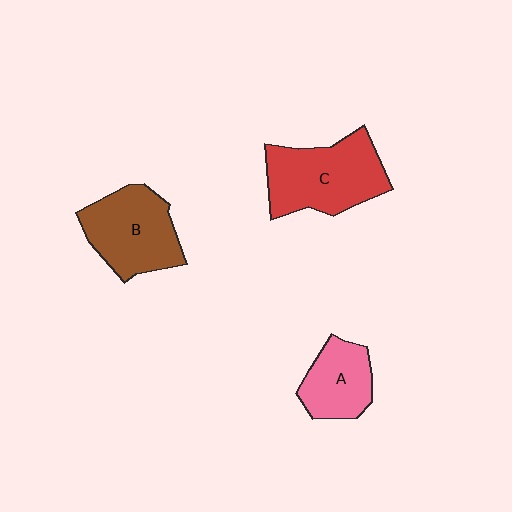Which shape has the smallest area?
Shape A (pink).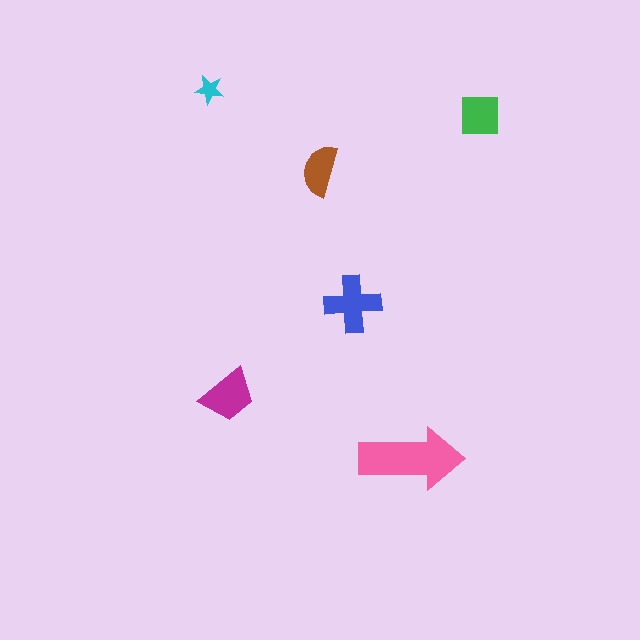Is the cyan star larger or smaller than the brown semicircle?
Smaller.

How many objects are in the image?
There are 6 objects in the image.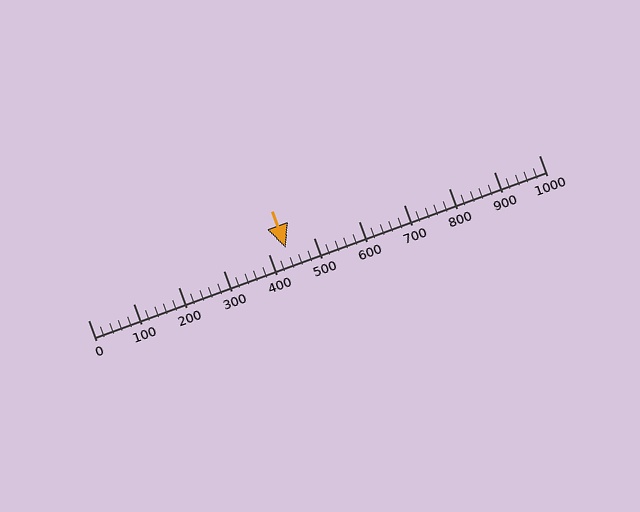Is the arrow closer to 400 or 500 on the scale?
The arrow is closer to 400.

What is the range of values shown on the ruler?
The ruler shows values from 0 to 1000.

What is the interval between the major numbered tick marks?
The major tick marks are spaced 100 units apart.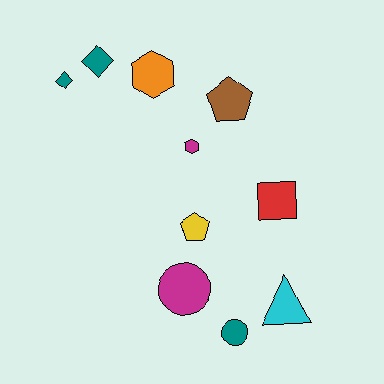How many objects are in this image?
There are 10 objects.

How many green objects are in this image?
There are no green objects.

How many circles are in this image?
There are 2 circles.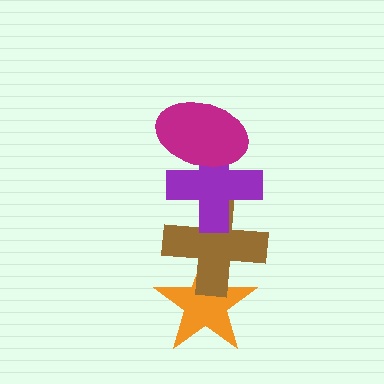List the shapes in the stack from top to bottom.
From top to bottom: the magenta ellipse, the purple cross, the brown cross, the orange star.